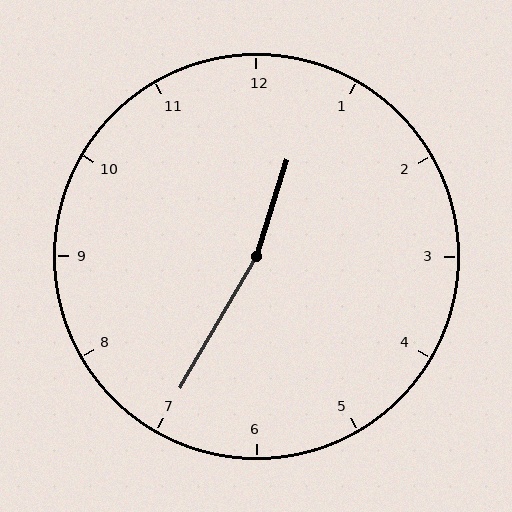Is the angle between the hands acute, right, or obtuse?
It is obtuse.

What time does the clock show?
12:35.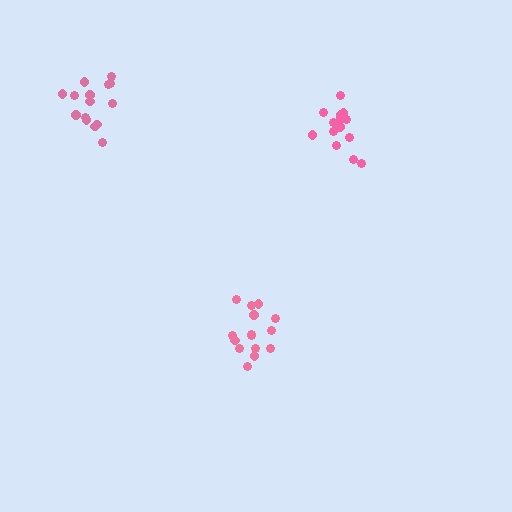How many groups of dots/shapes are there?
There are 3 groups.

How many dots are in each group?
Group 1: 14 dots, Group 2: 15 dots, Group 3: 15 dots (44 total).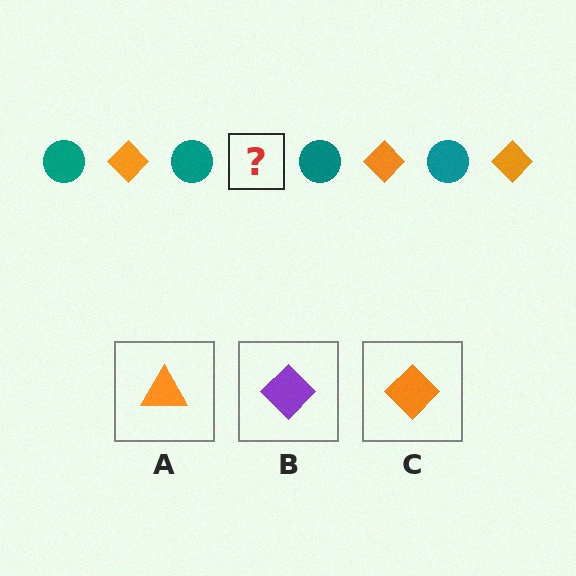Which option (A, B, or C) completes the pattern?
C.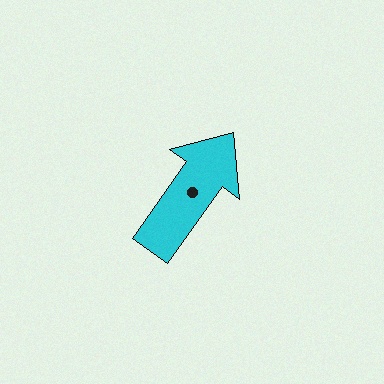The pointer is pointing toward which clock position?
Roughly 1 o'clock.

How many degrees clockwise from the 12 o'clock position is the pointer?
Approximately 35 degrees.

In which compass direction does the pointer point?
Northeast.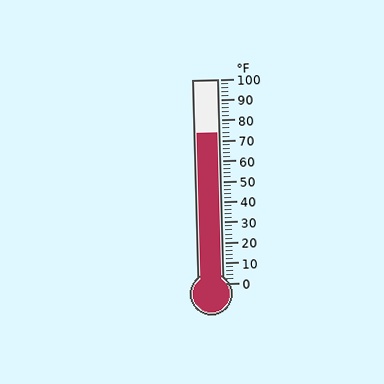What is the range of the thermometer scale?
The thermometer scale ranges from 0°F to 100°F.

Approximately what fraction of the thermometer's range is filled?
The thermometer is filled to approximately 75% of its range.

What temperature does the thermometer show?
The thermometer shows approximately 74°F.